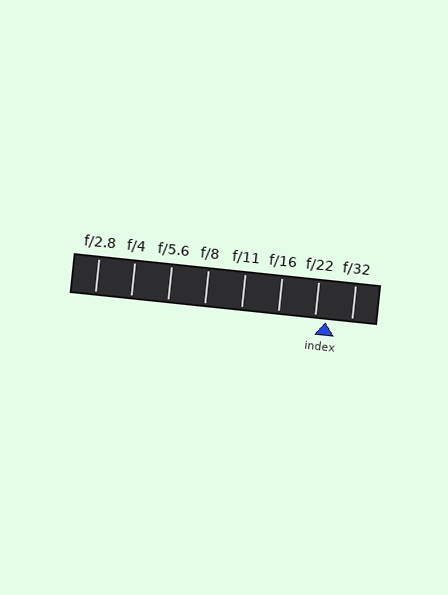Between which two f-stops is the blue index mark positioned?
The index mark is between f/22 and f/32.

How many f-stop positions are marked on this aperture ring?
There are 8 f-stop positions marked.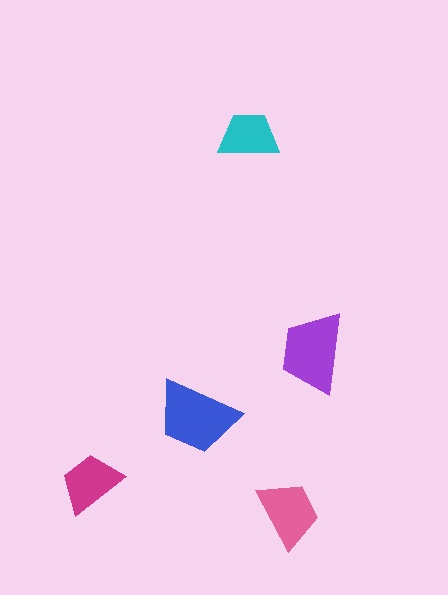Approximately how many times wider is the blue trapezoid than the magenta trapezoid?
About 1.5 times wider.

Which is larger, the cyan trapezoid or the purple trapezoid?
The purple one.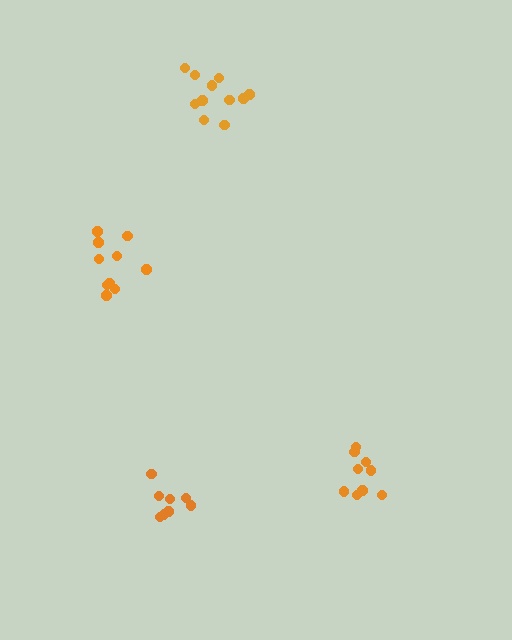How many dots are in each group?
Group 1: 9 dots, Group 2: 11 dots, Group 3: 8 dots, Group 4: 10 dots (38 total).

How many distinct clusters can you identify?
There are 4 distinct clusters.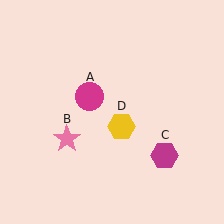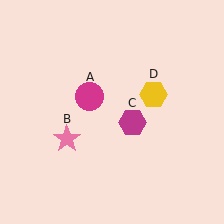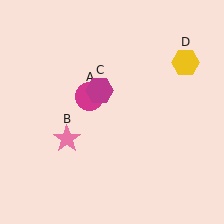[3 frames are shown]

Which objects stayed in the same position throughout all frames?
Magenta circle (object A) and pink star (object B) remained stationary.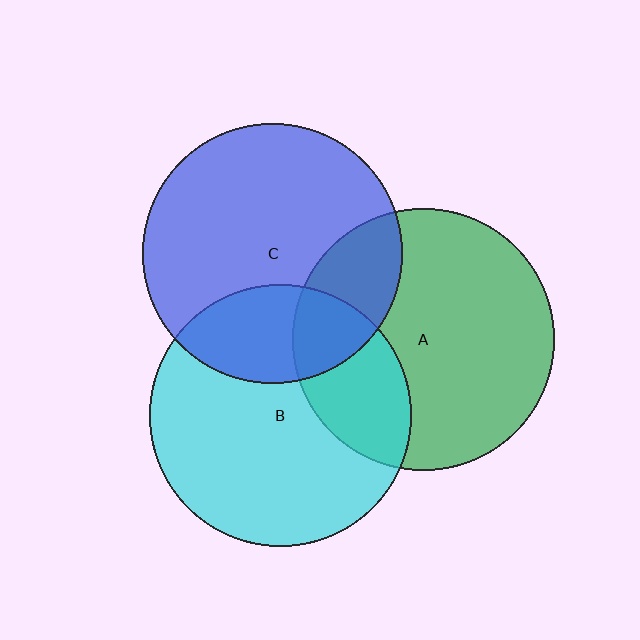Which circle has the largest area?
Circle B (cyan).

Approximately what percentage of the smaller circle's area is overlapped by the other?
Approximately 25%.